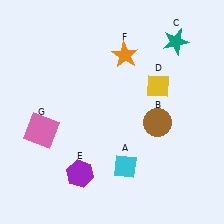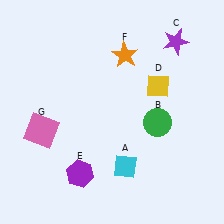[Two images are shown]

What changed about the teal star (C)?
In Image 1, C is teal. In Image 2, it changed to purple.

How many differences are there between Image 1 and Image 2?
There are 2 differences between the two images.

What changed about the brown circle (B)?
In Image 1, B is brown. In Image 2, it changed to green.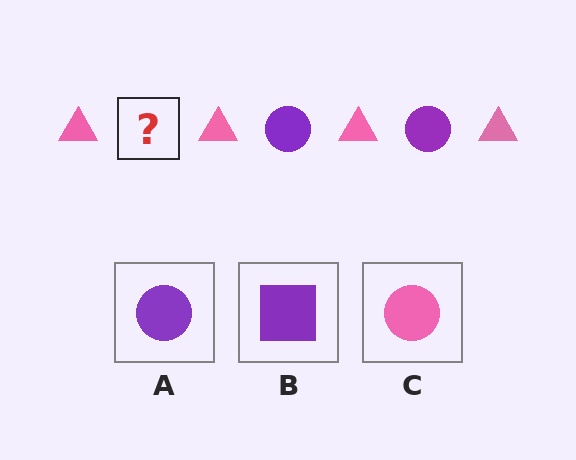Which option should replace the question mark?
Option A.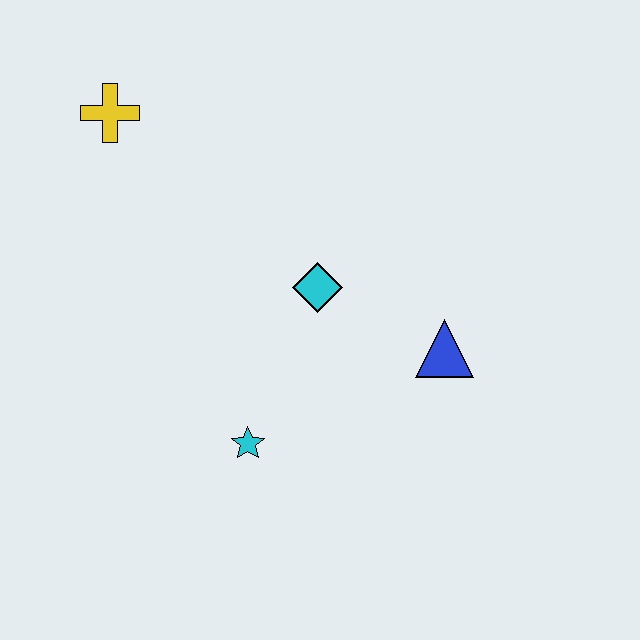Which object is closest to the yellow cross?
The cyan diamond is closest to the yellow cross.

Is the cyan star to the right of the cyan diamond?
No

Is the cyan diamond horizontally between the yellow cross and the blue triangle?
Yes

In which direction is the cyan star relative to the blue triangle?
The cyan star is to the left of the blue triangle.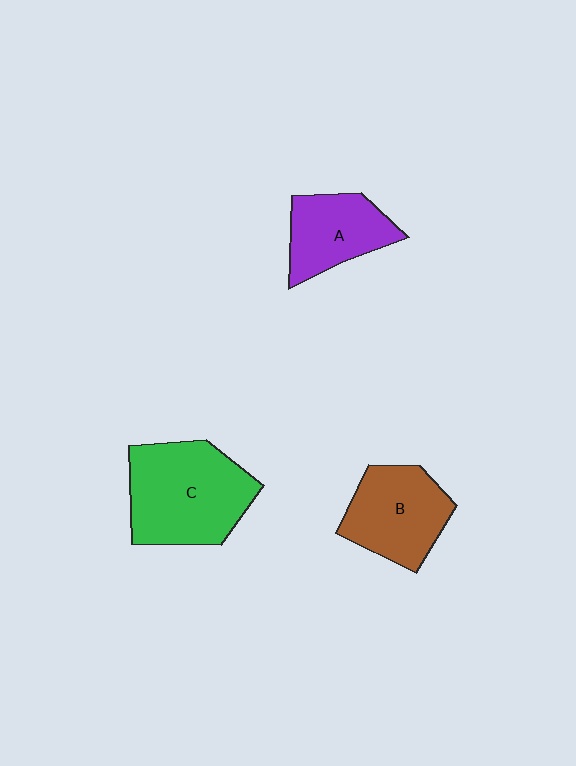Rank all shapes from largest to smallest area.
From largest to smallest: C (green), B (brown), A (purple).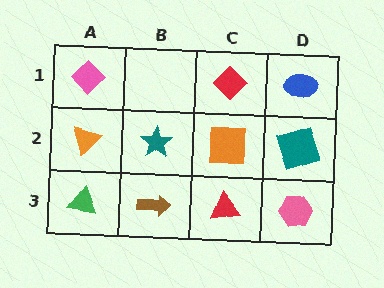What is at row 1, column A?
A pink diamond.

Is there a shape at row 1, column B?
No, that cell is empty.